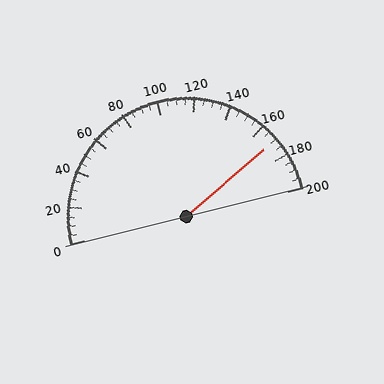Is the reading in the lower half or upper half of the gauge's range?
The reading is in the upper half of the range (0 to 200).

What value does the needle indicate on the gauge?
The needle indicates approximately 170.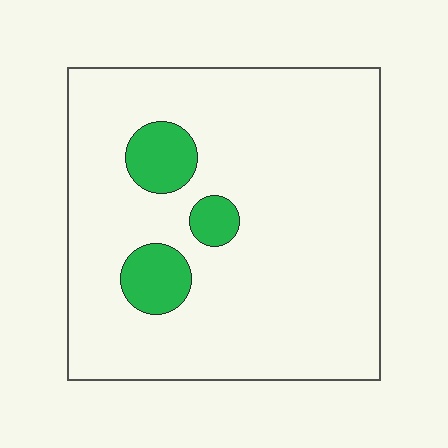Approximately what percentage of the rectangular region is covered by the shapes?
Approximately 10%.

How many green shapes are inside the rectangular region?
3.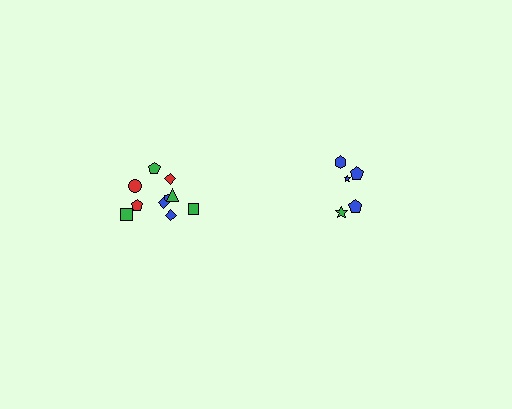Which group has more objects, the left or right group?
The left group.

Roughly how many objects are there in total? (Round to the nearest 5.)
Roughly 15 objects in total.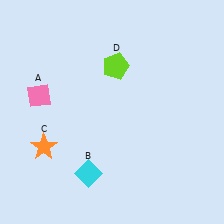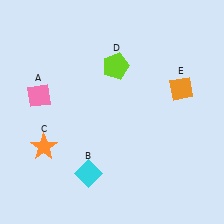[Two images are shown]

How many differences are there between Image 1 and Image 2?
There is 1 difference between the two images.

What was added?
An orange diamond (E) was added in Image 2.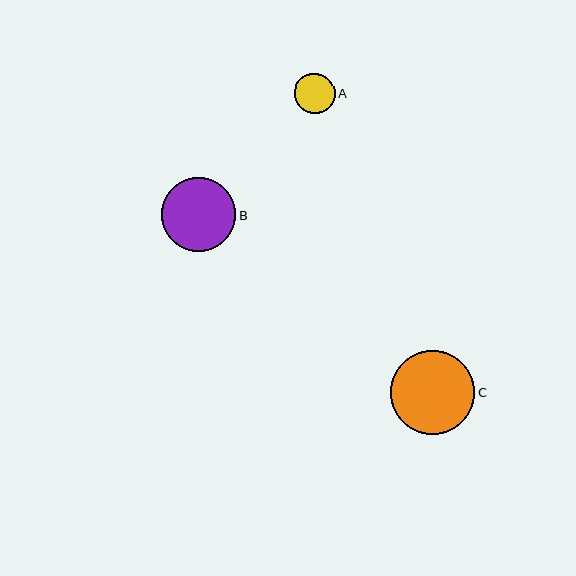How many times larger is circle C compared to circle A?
Circle C is approximately 2.1 times the size of circle A.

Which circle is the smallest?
Circle A is the smallest with a size of approximately 41 pixels.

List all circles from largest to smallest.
From largest to smallest: C, B, A.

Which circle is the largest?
Circle C is the largest with a size of approximately 84 pixels.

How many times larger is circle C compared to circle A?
Circle C is approximately 2.1 times the size of circle A.